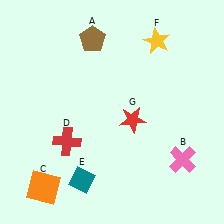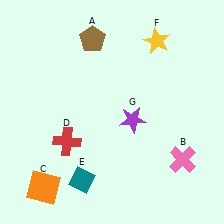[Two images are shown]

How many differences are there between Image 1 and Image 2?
There is 1 difference between the two images.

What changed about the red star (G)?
In Image 1, G is red. In Image 2, it changed to purple.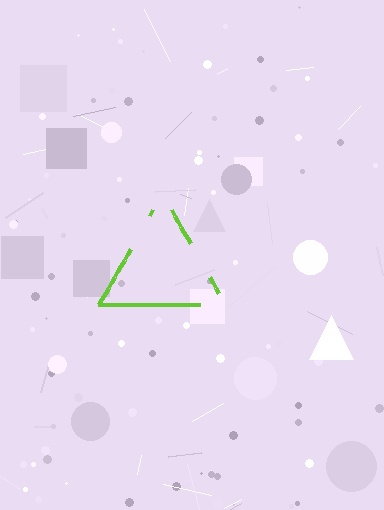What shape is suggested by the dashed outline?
The dashed outline suggests a triangle.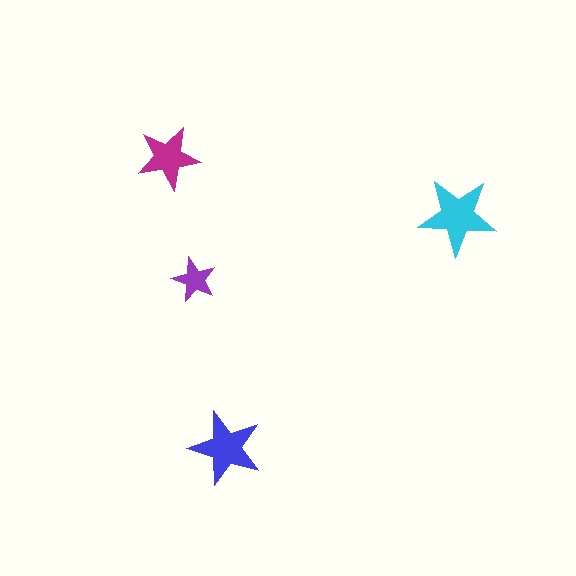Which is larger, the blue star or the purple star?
The blue one.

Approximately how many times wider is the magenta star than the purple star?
About 1.5 times wider.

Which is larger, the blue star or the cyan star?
The cyan one.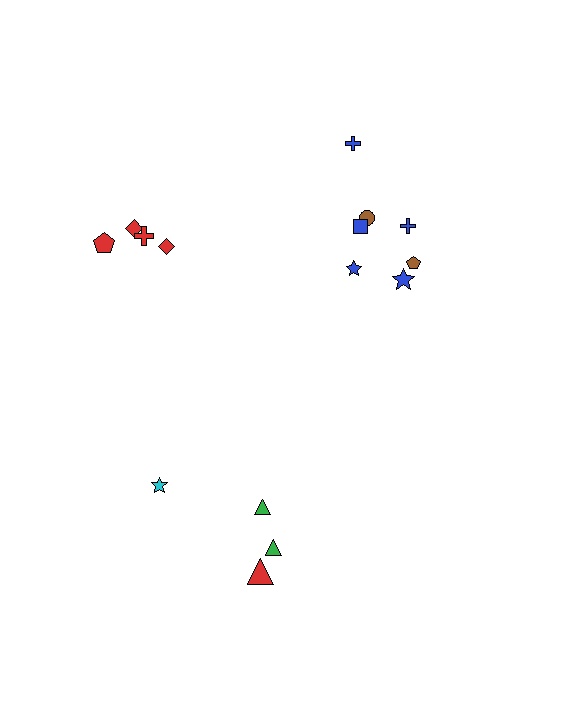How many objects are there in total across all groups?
There are 15 objects.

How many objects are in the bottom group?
There are 4 objects.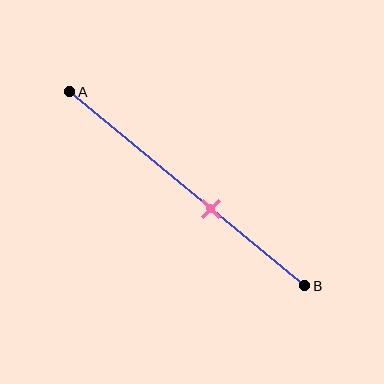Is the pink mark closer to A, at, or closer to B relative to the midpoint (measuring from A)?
The pink mark is closer to point B than the midpoint of segment AB.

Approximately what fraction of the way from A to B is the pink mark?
The pink mark is approximately 60% of the way from A to B.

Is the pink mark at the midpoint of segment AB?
No, the mark is at about 60% from A, not at the 50% midpoint.